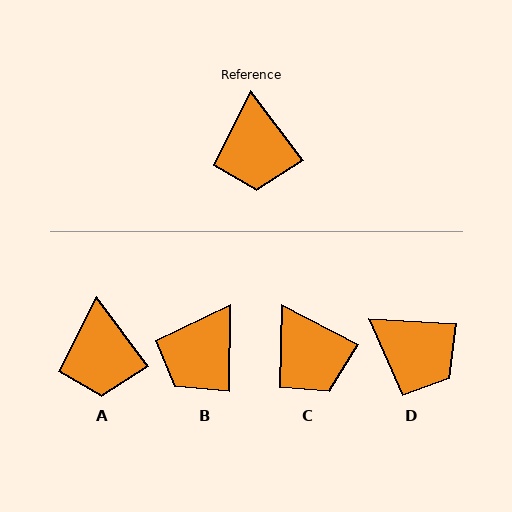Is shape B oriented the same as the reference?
No, it is off by about 38 degrees.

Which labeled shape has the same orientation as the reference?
A.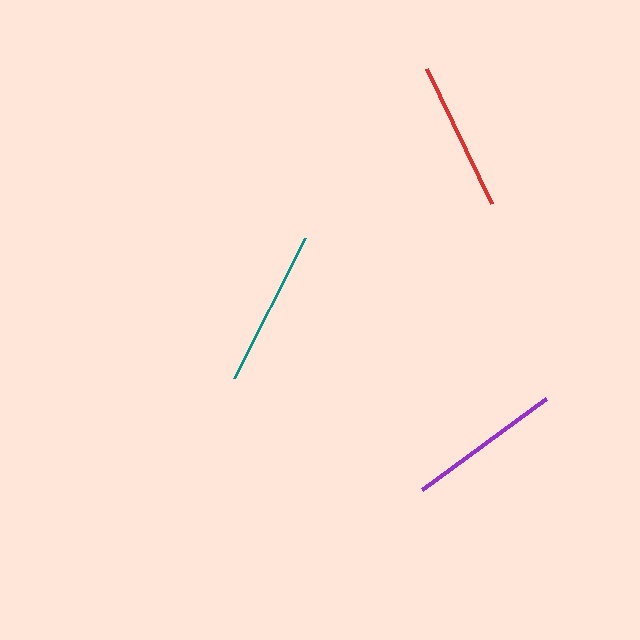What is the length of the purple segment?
The purple segment is approximately 154 pixels long.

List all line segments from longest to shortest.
From longest to shortest: teal, purple, red.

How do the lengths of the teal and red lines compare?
The teal and red lines are approximately the same length.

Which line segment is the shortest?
The red line is the shortest at approximately 150 pixels.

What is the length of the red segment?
The red segment is approximately 150 pixels long.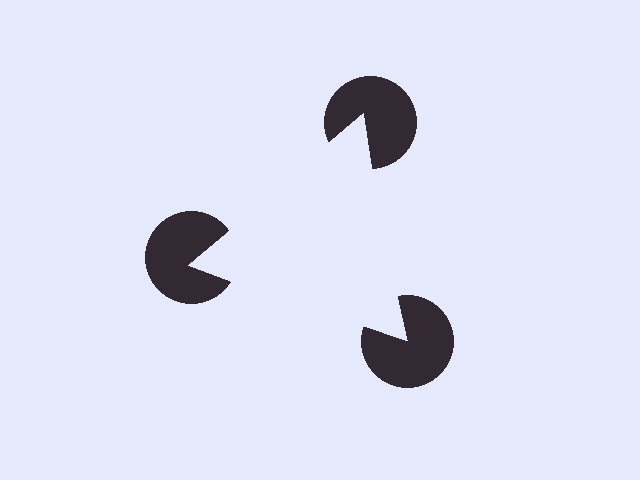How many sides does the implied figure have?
3 sides.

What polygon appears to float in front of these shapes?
An illusory triangle — its edges are inferred from the aligned wedge cuts in the pac-man discs, not physically drawn.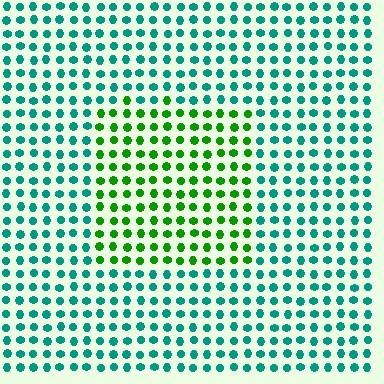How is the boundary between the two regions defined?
The boundary is defined purely by a slight shift in hue (about 54 degrees). Spacing, size, and orientation are identical on both sides.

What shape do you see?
I see a rectangle.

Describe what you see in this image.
The image is filled with small teal elements in a uniform arrangement. A rectangle-shaped region is visible where the elements are tinted to a slightly different hue, forming a subtle color boundary.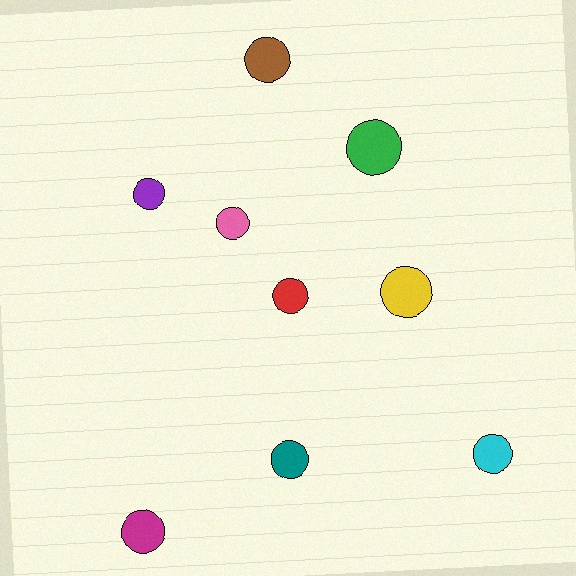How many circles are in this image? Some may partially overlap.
There are 9 circles.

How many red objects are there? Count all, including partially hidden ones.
There is 1 red object.